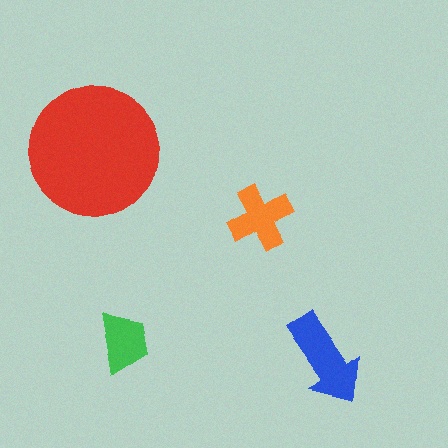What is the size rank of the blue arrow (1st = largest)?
2nd.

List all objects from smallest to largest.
The green trapezoid, the orange cross, the blue arrow, the red circle.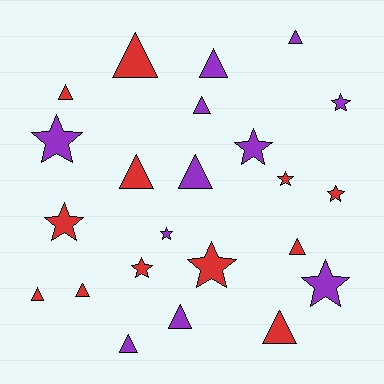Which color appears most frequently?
Red, with 12 objects.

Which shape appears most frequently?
Triangle, with 13 objects.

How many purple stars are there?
There are 5 purple stars.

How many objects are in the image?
There are 23 objects.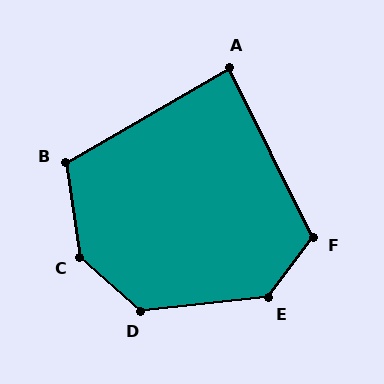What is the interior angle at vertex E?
Approximately 134 degrees (obtuse).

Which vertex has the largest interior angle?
C, at approximately 140 degrees.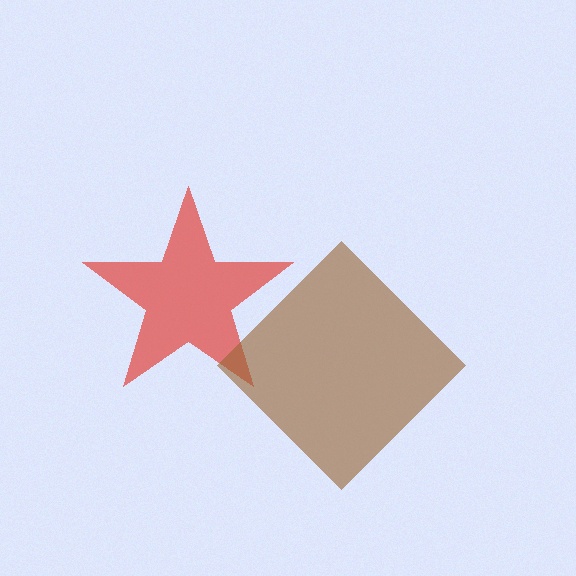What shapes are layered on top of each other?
The layered shapes are: a red star, a brown diamond.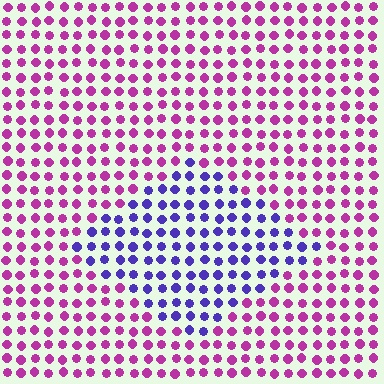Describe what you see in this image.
The image is filled with small magenta elements in a uniform arrangement. A diamond-shaped region is visible where the elements are tinted to a slightly different hue, forming a subtle color boundary.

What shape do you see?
I see a diamond.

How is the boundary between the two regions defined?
The boundary is defined purely by a slight shift in hue (about 58 degrees). Spacing, size, and orientation are identical on both sides.